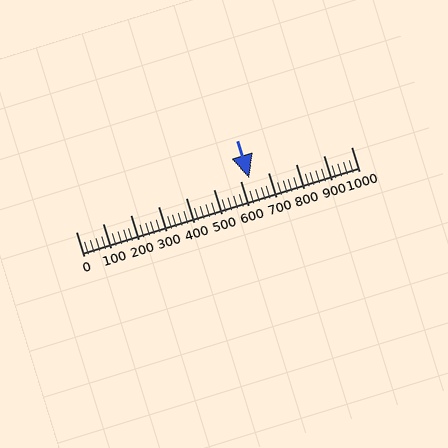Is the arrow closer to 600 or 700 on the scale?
The arrow is closer to 600.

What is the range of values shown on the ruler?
The ruler shows values from 0 to 1000.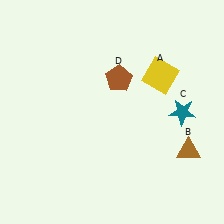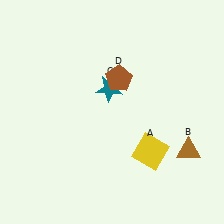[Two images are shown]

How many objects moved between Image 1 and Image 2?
2 objects moved between the two images.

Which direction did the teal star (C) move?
The teal star (C) moved left.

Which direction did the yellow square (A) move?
The yellow square (A) moved down.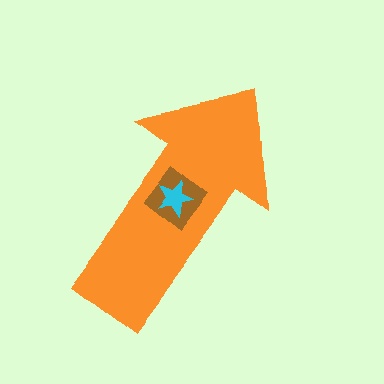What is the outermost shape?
The orange arrow.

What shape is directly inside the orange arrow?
The brown diamond.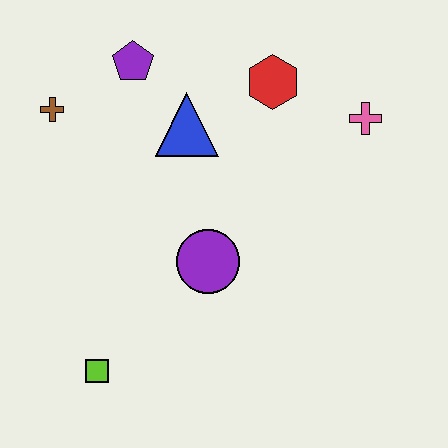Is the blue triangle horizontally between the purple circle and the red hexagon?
No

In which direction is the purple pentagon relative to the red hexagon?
The purple pentagon is to the left of the red hexagon.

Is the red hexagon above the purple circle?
Yes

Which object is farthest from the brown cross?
The pink cross is farthest from the brown cross.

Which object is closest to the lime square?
The purple circle is closest to the lime square.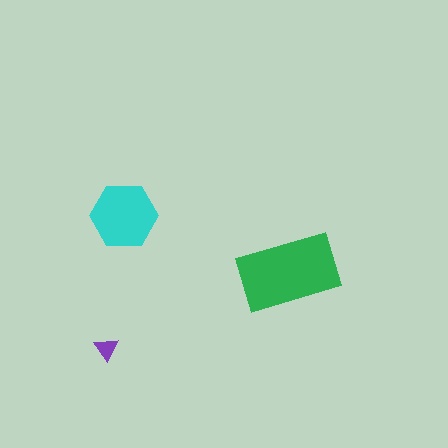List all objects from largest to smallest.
The green rectangle, the cyan hexagon, the purple triangle.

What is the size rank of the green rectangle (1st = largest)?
1st.